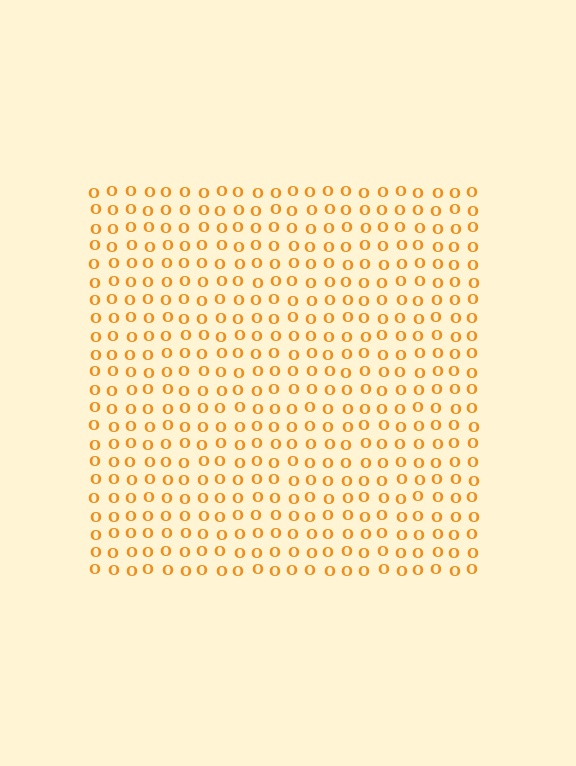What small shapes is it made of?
It is made of small letter O's.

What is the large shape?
The large shape is a square.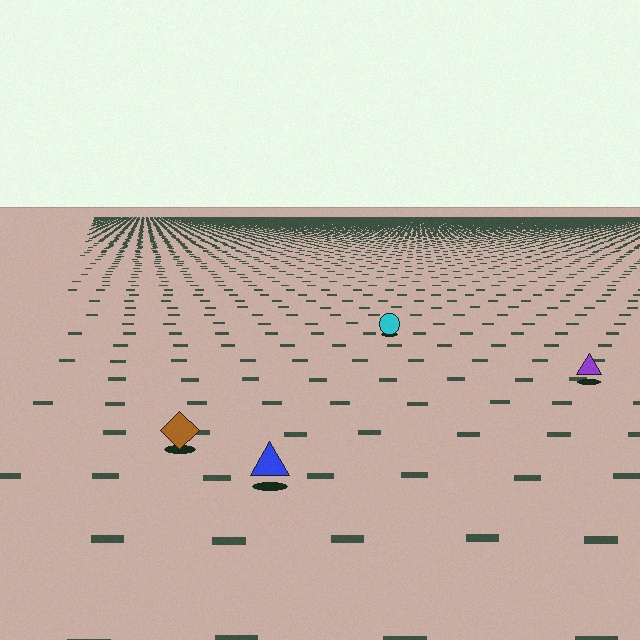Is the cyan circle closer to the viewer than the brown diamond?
No. The brown diamond is closer — you can tell from the texture gradient: the ground texture is coarser near it.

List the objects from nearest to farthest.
From nearest to farthest: the blue triangle, the brown diamond, the purple triangle, the cyan circle.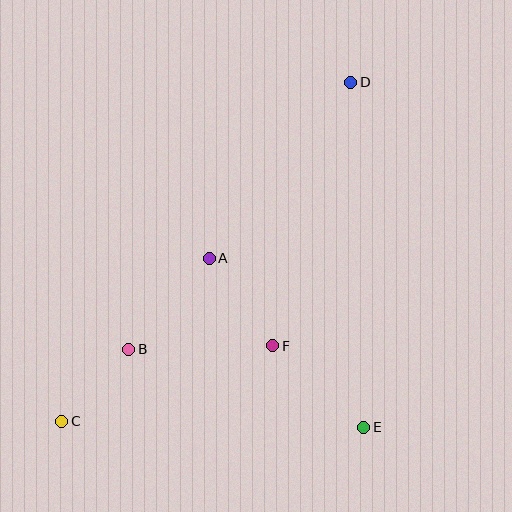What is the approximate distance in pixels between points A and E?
The distance between A and E is approximately 229 pixels.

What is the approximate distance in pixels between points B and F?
The distance between B and F is approximately 144 pixels.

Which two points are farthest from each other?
Points C and D are farthest from each other.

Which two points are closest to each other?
Points B and C are closest to each other.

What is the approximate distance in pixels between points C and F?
The distance between C and F is approximately 224 pixels.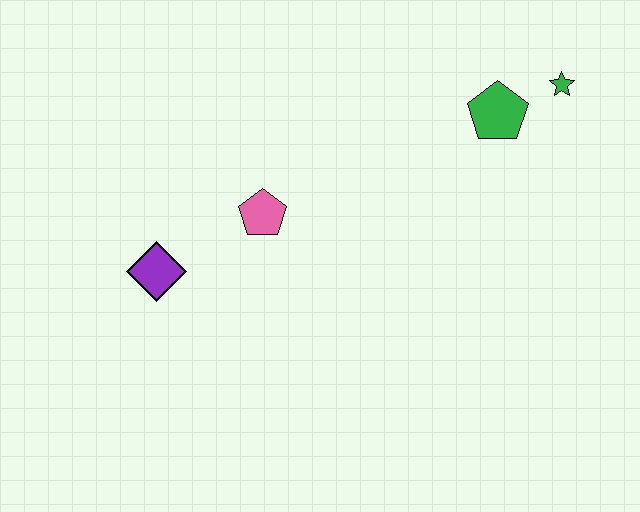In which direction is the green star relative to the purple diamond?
The green star is to the right of the purple diamond.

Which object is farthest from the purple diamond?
The green star is farthest from the purple diamond.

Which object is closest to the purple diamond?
The pink pentagon is closest to the purple diamond.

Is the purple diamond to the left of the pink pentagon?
Yes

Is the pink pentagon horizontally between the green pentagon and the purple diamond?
Yes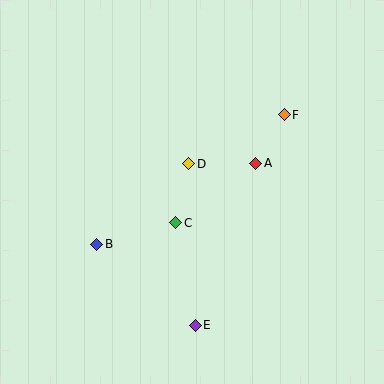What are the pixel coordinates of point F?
Point F is at (284, 115).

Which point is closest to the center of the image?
Point D at (189, 164) is closest to the center.